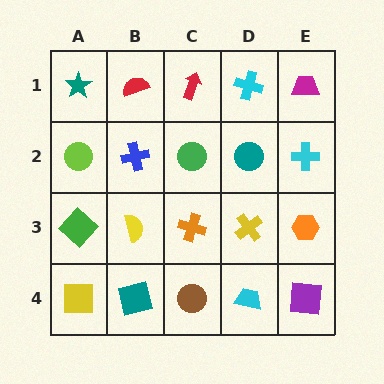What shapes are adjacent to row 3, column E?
A cyan cross (row 2, column E), a purple square (row 4, column E), a yellow cross (row 3, column D).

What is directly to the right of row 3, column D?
An orange hexagon.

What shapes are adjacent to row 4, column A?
A green diamond (row 3, column A), a teal square (row 4, column B).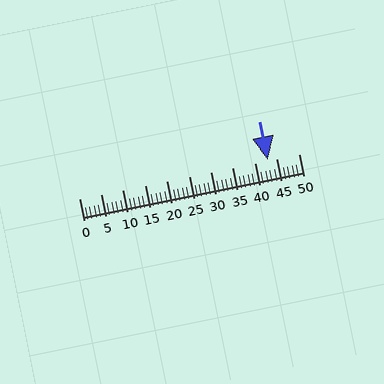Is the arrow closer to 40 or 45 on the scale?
The arrow is closer to 45.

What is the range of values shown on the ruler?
The ruler shows values from 0 to 50.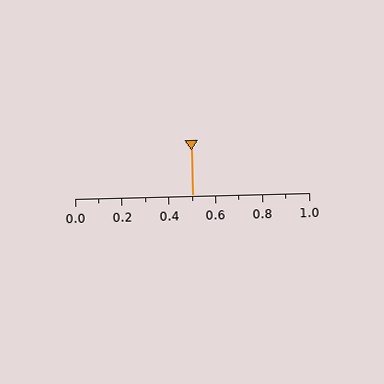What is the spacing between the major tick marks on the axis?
The major ticks are spaced 0.2 apart.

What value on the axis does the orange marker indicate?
The marker indicates approximately 0.5.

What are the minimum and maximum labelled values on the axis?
The axis runs from 0.0 to 1.0.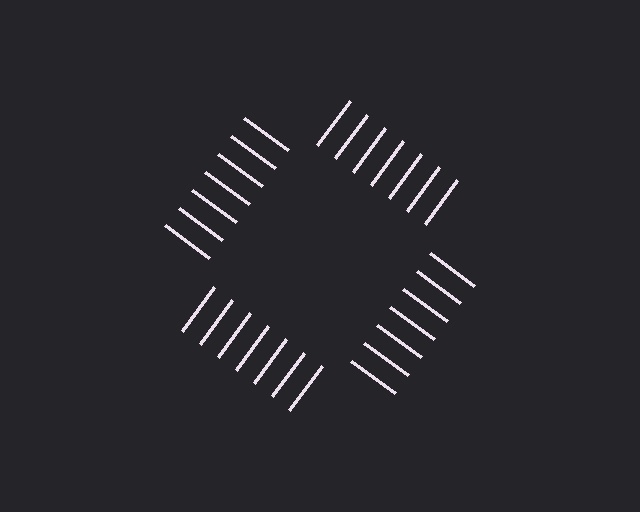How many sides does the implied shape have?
4 sides — the line-ends trace a square.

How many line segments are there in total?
28 — 7 along each of the 4 edges.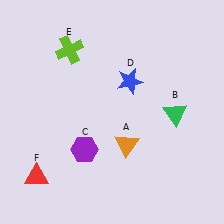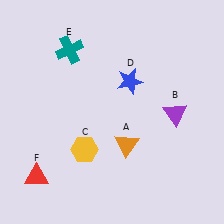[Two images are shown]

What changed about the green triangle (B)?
In Image 1, B is green. In Image 2, it changed to purple.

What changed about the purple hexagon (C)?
In Image 1, C is purple. In Image 2, it changed to yellow.